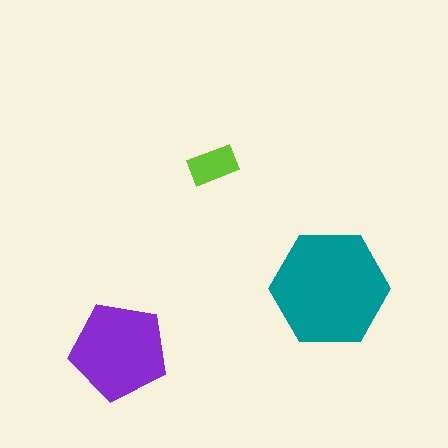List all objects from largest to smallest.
The teal hexagon, the purple pentagon, the lime rectangle.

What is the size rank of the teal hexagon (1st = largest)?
1st.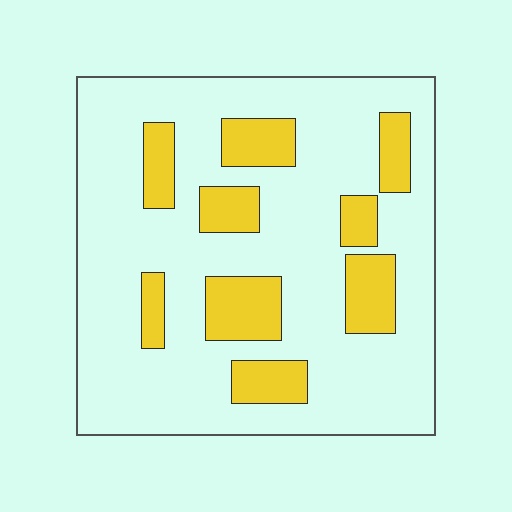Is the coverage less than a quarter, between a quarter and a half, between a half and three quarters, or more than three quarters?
Less than a quarter.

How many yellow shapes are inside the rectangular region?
9.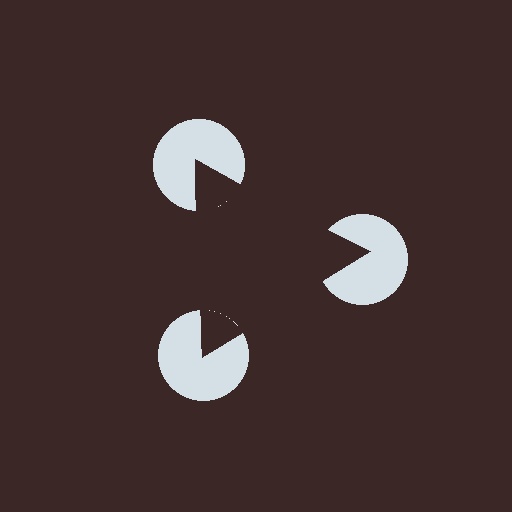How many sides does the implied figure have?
3 sides.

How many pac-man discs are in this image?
There are 3 — one at each vertex of the illusory triangle.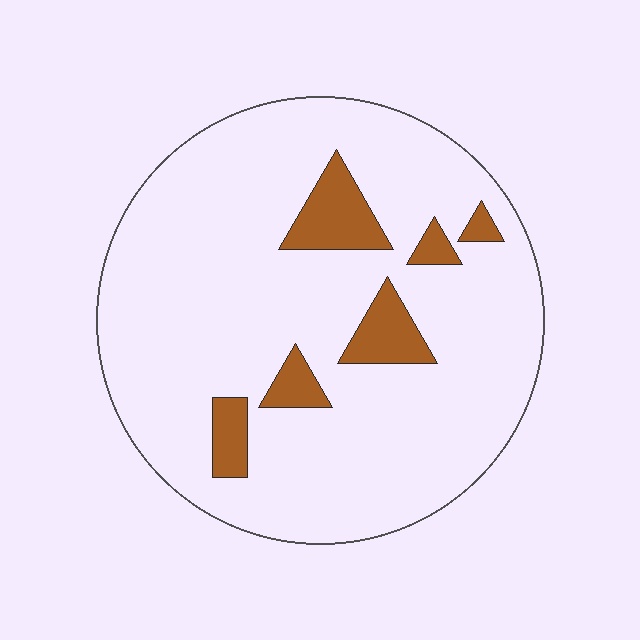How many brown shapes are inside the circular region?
6.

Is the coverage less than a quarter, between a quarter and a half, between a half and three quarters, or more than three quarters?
Less than a quarter.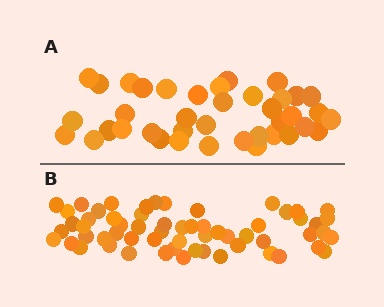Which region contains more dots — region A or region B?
Region B (the bottom region) has more dots.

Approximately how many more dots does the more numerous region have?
Region B has approximately 20 more dots than region A.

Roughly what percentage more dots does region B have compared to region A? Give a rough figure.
About 55% more.